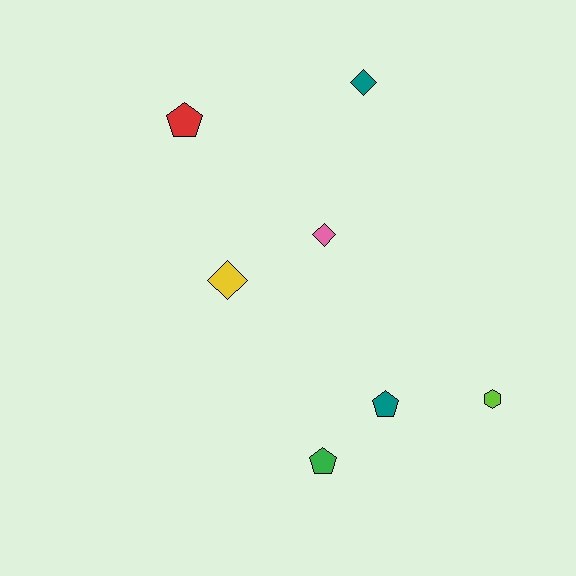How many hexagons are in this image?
There is 1 hexagon.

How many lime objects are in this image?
There is 1 lime object.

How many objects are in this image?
There are 7 objects.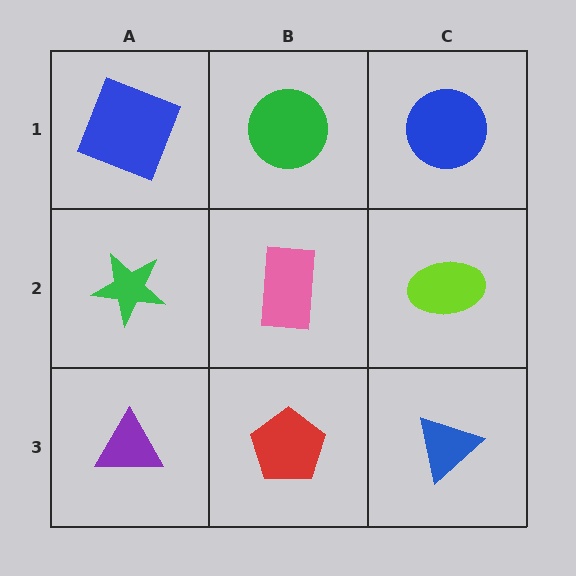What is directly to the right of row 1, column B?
A blue circle.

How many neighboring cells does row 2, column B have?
4.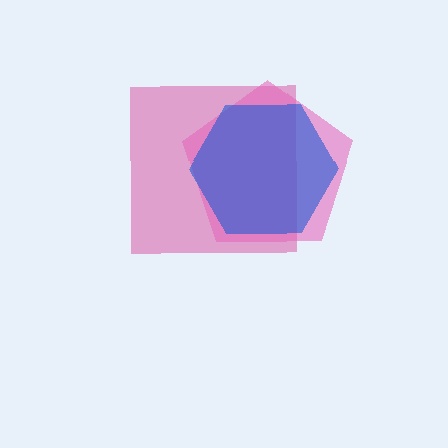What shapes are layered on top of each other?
The layered shapes are: a magenta square, a pink pentagon, a blue hexagon.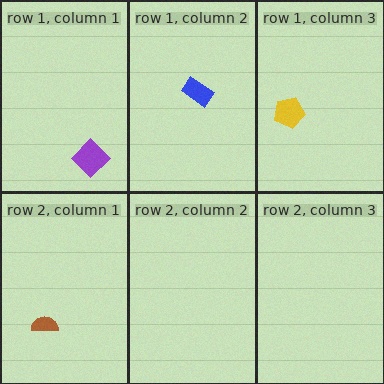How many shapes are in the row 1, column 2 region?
1.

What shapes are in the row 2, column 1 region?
The brown semicircle.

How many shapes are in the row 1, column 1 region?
1.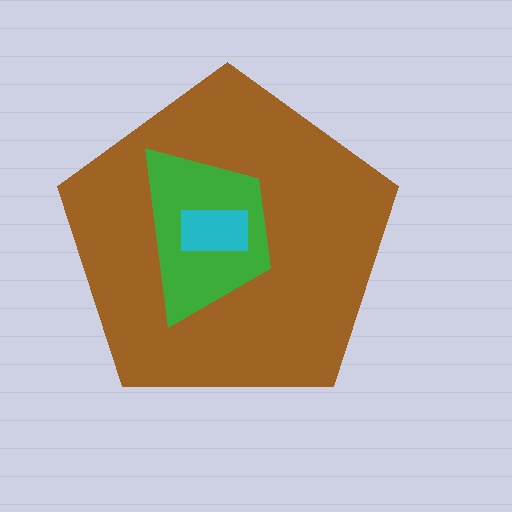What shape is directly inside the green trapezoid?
The cyan rectangle.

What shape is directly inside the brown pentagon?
The green trapezoid.